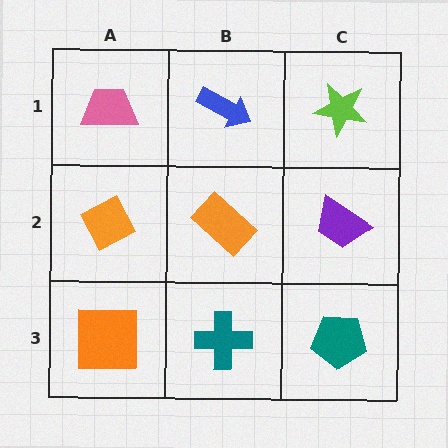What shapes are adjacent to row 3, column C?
A purple trapezoid (row 2, column C), a teal cross (row 3, column B).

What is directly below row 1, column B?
An orange rectangle.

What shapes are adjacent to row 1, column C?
A purple trapezoid (row 2, column C), a blue arrow (row 1, column B).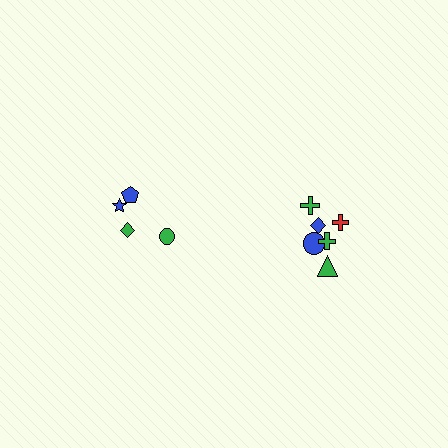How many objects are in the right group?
There are 6 objects.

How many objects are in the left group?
There are 4 objects.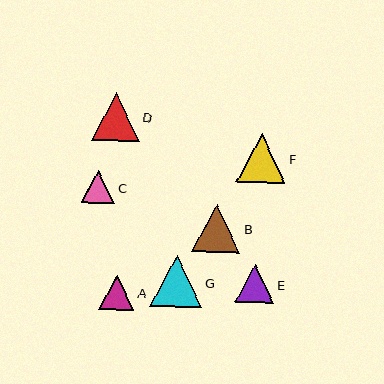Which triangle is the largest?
Triangle G is the largest with a size of approximately 52 pixels.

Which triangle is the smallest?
Triangle C is the smallest with a size of approximately 33 pixels.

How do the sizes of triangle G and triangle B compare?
Triangle G and triangle B are approximately the same size.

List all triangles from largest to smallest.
From largest to smallest: G, F, B, D, E, A, C.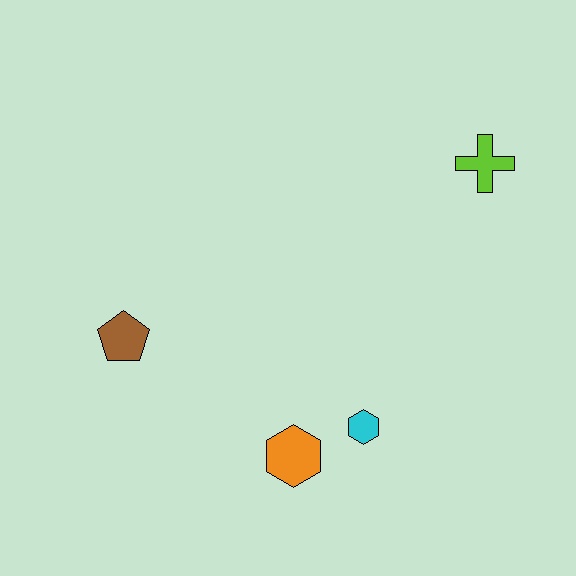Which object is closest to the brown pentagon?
The orange hexagon is closest to the brown pentagon.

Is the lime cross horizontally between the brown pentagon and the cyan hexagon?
No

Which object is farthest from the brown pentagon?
The lime cross is farthest from the brown pentagon.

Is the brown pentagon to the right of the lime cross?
No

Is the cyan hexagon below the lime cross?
Yes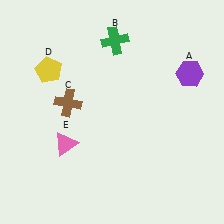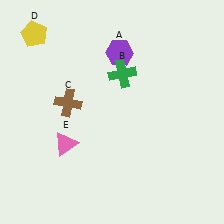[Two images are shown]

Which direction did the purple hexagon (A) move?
The purple hexagon (A) moved left.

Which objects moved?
The objects that moved are: the purple hexagon (A), the green cross (B), the yellow pentagon (D).